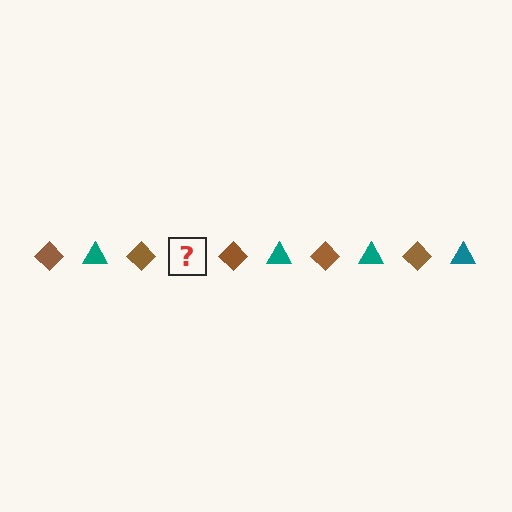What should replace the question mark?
The question mark should be replaced with a teal triangle.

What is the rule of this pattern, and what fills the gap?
The rule is that the pattern alternates between brown diamond and teal triangle. The gap should be filled with a teal triangle.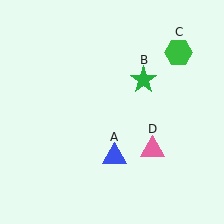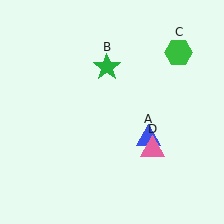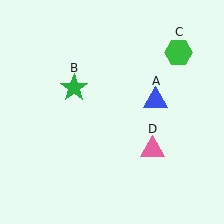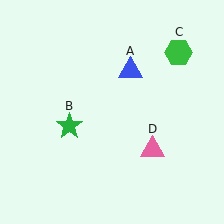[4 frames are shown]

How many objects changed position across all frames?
2 objects changed position: blue triangle (object A), green star (object B).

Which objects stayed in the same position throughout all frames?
Green hexagon (object C) and pink triangle (object D) remained stationary.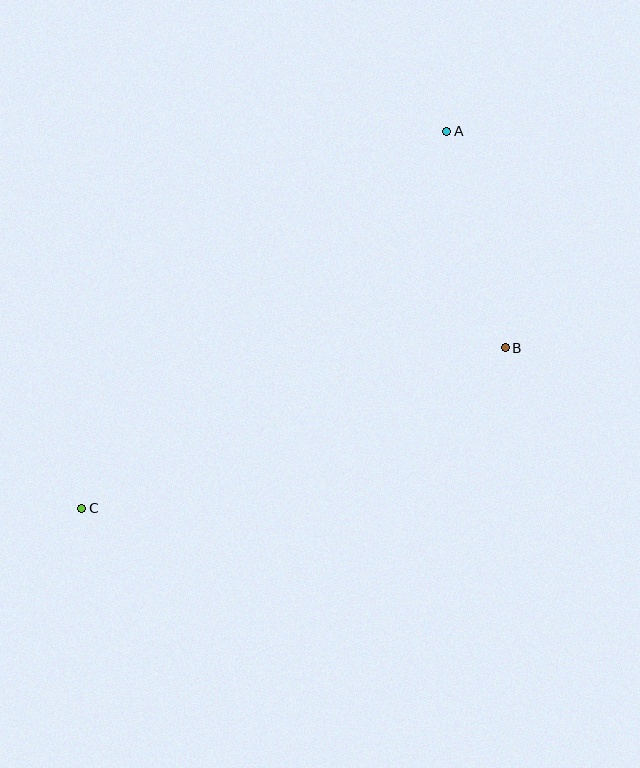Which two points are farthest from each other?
Points A and C are farthest from each other.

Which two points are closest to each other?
Points A and B are closest to each other.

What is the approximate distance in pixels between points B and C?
The distance between B and C is approximately 453 pixels.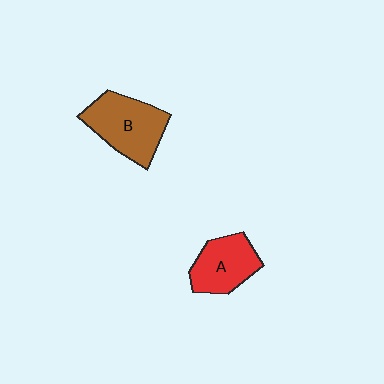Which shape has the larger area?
Shape B (brown).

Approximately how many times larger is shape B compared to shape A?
Approximately 1.3 times.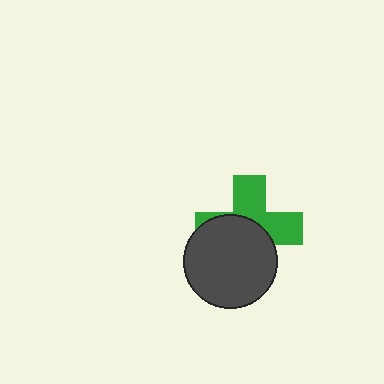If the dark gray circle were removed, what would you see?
You would see the complete green cross.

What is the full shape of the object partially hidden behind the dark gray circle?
The partially hidden object is a green cross.